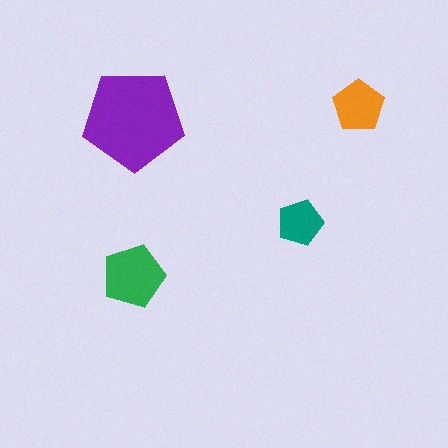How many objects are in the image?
There are 4 objects in the image.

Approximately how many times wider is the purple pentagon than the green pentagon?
About 1.5 times wider.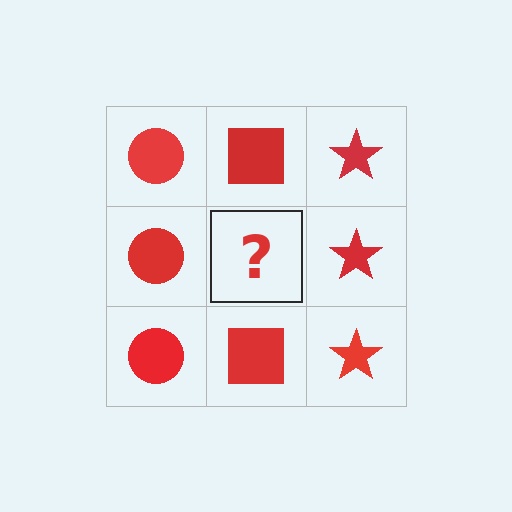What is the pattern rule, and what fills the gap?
The rule is that each column has a consistent shape. The gap should be filled with a red square.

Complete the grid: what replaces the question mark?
The question mark should be replaced with a red square.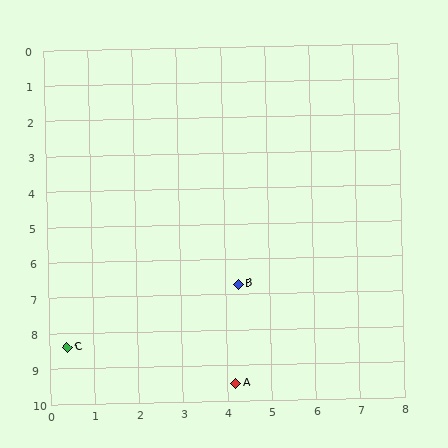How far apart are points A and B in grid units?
Points A and B are about 2.8 grid units apart.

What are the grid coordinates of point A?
Point A is at approximately (4.2, 9.5).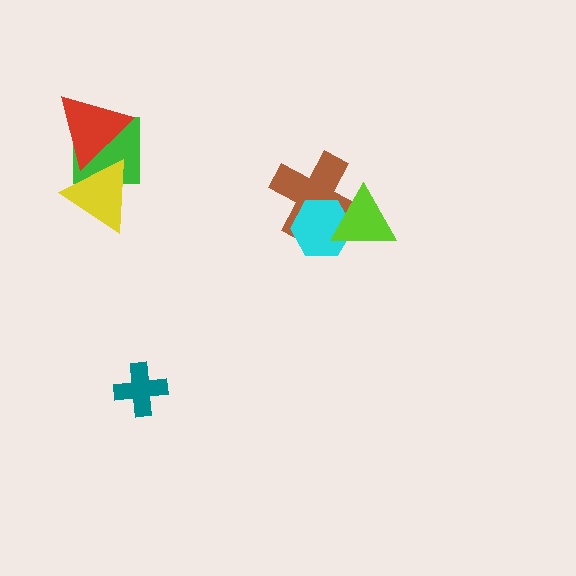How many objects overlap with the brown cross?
2 objects overlap with the brown cross.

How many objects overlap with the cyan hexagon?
2 objects overlap with the cyan hexagon.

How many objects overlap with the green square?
2 objects overlap with the green square.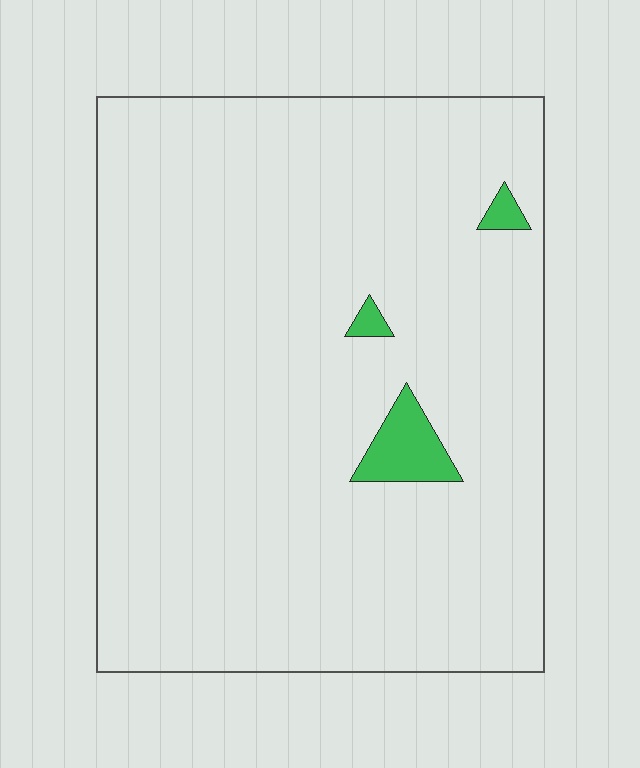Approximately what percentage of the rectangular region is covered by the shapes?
Approximately 5%.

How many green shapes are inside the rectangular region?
3.